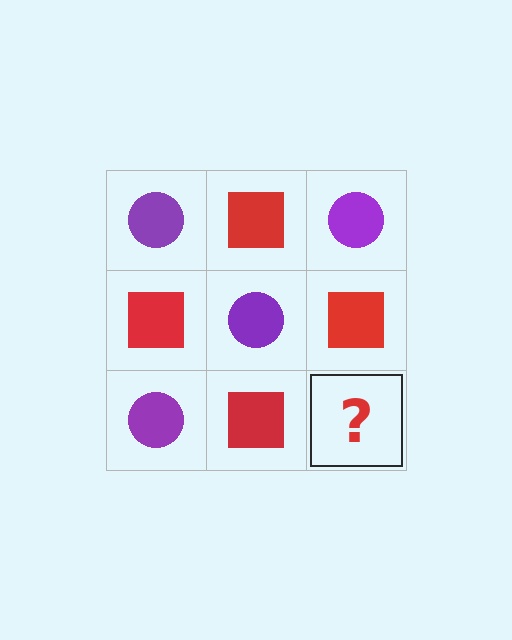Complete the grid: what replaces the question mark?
The question mark should be replaced with a purple circle.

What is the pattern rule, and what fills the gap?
The rule is that it alternates purple circle and red square in a checkerboard pattern. The gap should be filled with a purple circle.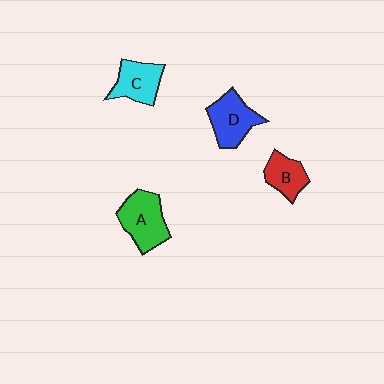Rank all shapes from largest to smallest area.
From largest to smallest: A (green), D (blue), C (cyan), B (red).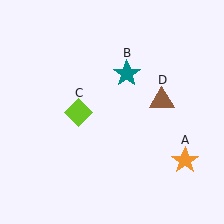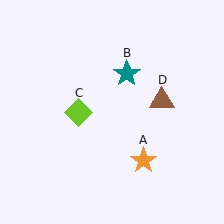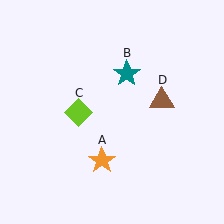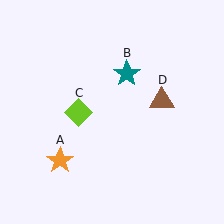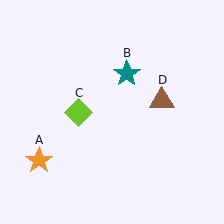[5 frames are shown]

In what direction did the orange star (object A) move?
The orange star (object A) moved left.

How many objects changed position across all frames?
1 object changed position: orange star (object A).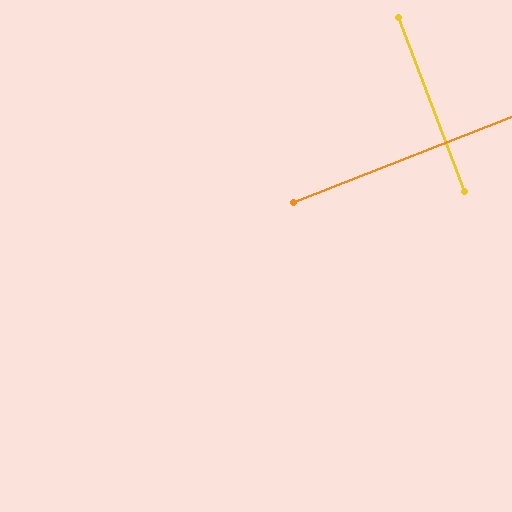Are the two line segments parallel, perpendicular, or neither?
Perpendicular — they meet at approximately 89°.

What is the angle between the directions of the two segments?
Approximately 89 degrees.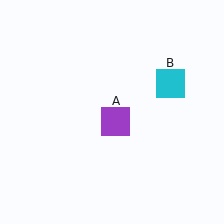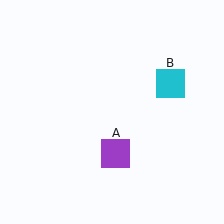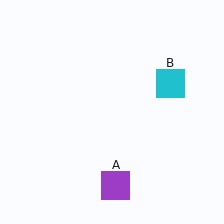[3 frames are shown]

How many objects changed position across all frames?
1 object changed position: purple square (object A).